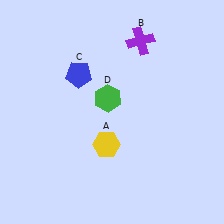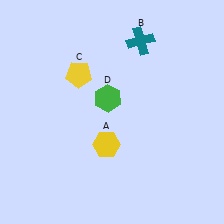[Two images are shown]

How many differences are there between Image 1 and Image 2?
There are 2 differences between the two images.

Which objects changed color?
B changed from purple to teal. C changed from blue to yellow.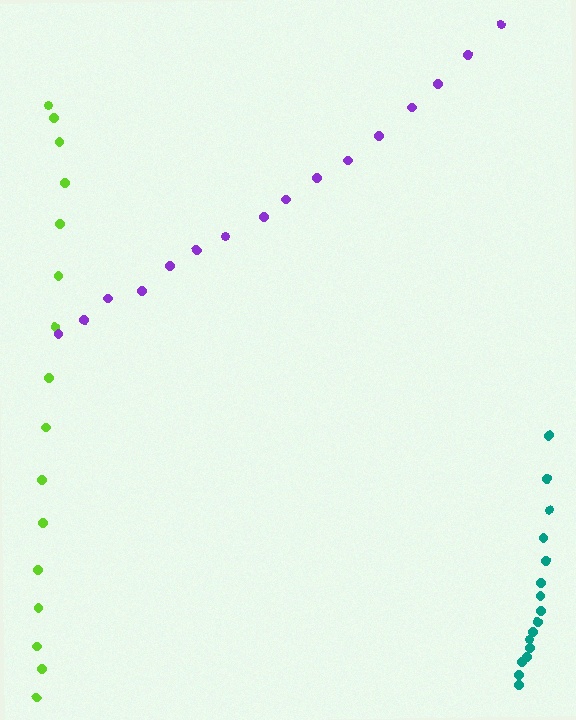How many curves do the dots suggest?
There are 3 distinct paths.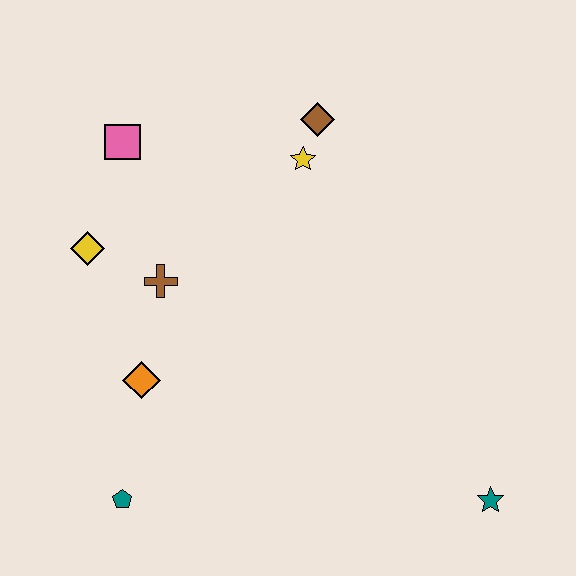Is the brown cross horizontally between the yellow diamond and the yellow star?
Yes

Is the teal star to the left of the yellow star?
No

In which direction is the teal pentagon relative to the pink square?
The teal pentagon is below the pink square.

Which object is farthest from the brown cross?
The teal star is farthest from the brown cross.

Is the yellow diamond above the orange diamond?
Yes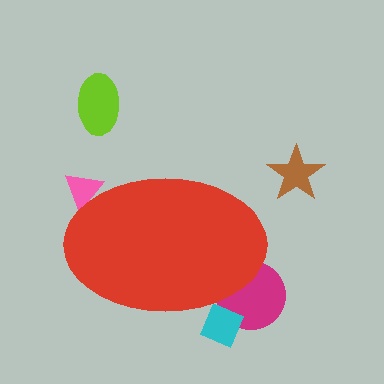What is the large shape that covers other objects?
A red ellipse.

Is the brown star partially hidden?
No, the brown star is fully visible.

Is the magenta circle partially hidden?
Yes, the magenta circle is partially hidden behind the red ellipse.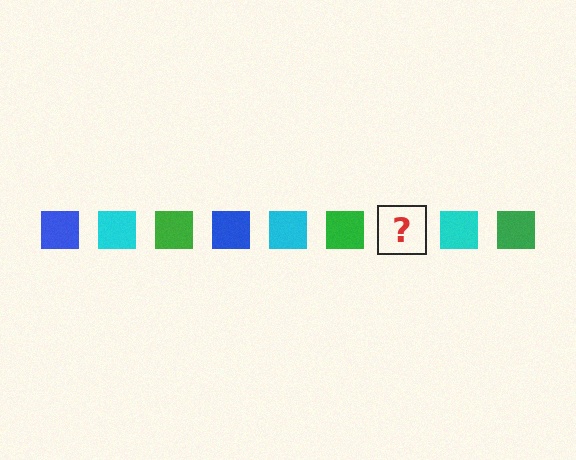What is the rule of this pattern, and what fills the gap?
The rule is that the pattern cycles through blue, cyan, green squares. The gap should be filled with a blue square.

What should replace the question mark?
The question mark should be replaced with a blue square.